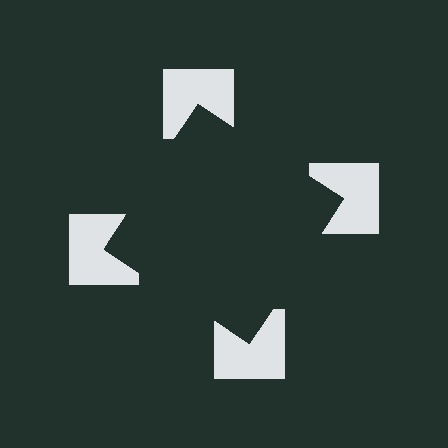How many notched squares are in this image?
There are 4 — one at each vertex of the illusory square.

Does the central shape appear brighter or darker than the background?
It typically appears slightly darker than the background, even though no actual brightness change is drawn.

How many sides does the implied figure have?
4 sides.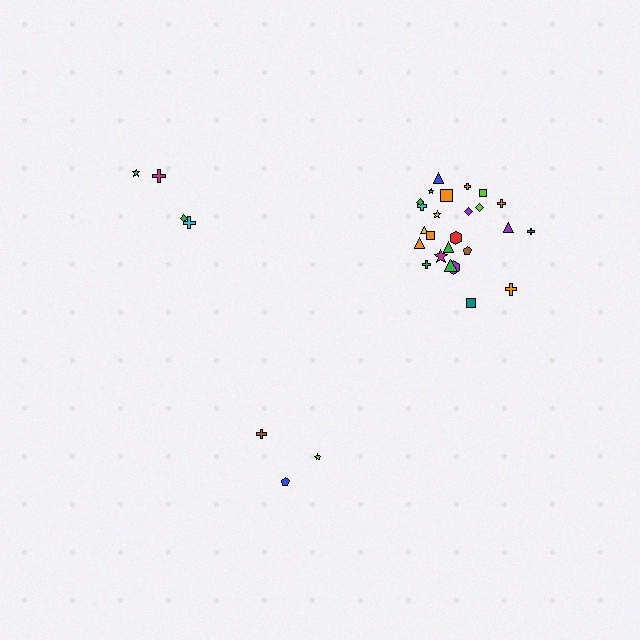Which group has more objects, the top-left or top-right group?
The top-right group.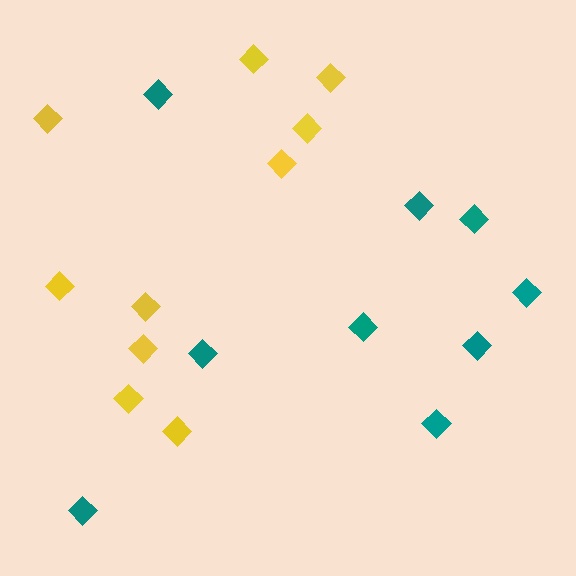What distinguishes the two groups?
There are 2 groups: one group of teal diamonds (9) and one group of yellow diamonds (10).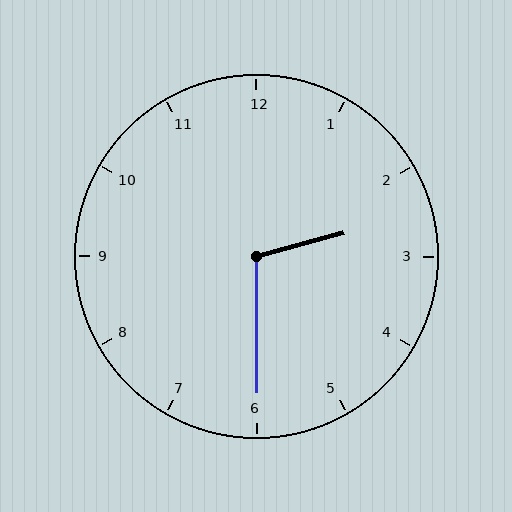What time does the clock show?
2:30.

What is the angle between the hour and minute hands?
Approximately 105 degrees.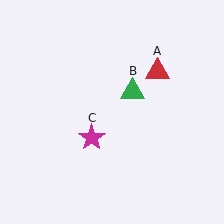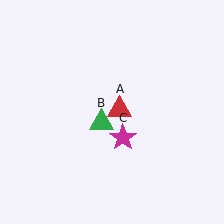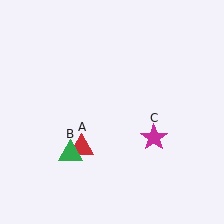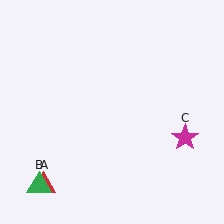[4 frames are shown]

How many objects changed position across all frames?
3 objects changed position: red triangle (object A), green triangle (object B), magenta star (object C).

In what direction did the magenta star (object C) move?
The magenta star (object C) moved right.